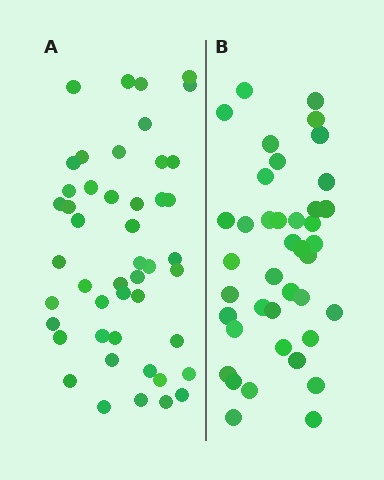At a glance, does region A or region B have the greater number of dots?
Region A (the left region) has more dots.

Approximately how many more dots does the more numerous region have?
Region A has roughly 8 or so more dots than region B.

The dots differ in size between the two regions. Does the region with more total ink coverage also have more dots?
No. Region B has more total ink coverage because its dots are larger, but region A actually contains more individual dots. Total area can be misleading — the number of items is what matters here.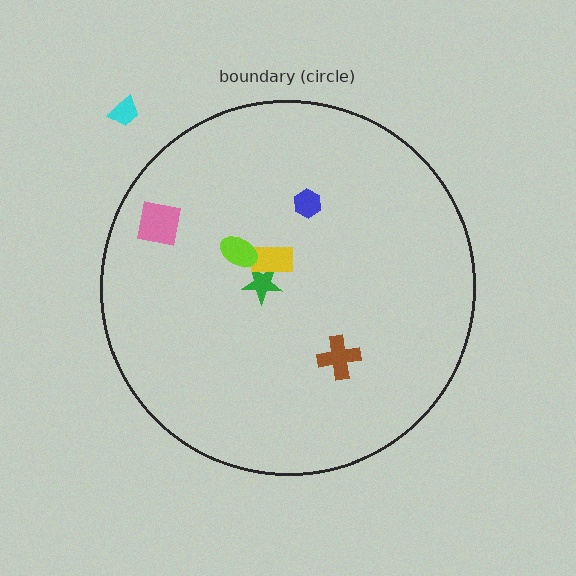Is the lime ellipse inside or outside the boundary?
Inside.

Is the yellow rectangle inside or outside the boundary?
Inside.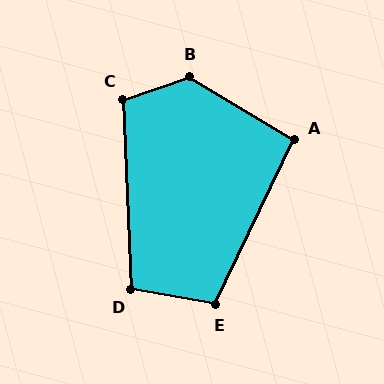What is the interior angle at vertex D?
Approximately 103 degrees (obtuse).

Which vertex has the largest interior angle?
B, at approximately 130 degrees.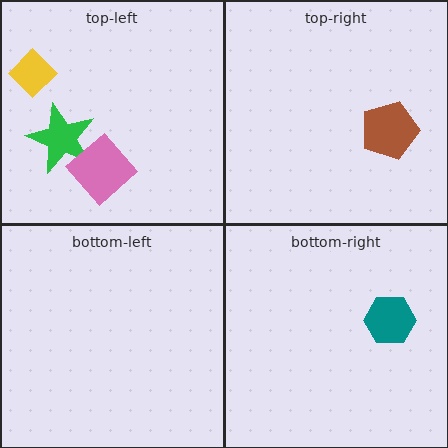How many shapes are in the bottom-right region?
1.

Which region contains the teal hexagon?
The bottom-right region.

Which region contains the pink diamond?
The top-left region.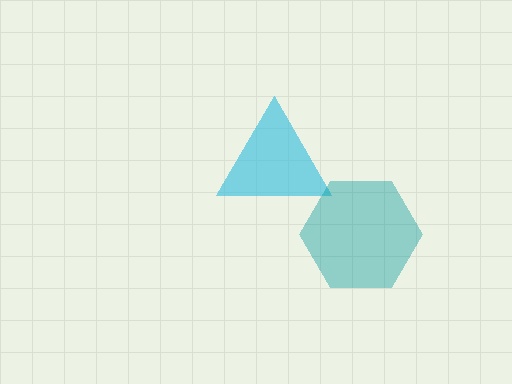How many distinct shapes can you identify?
There are 2 distinct shapes: a cyan triangle, a teal hexagon.